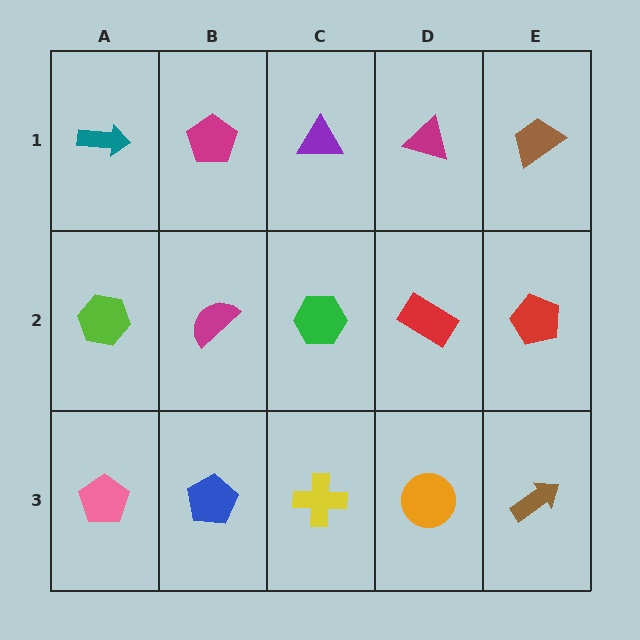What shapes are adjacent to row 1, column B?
A magenta semicircle (row 2, column B), a teal arrow (row 1, column A), a purple triangle (row 1, column C).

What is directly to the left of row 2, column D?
A green hexagon.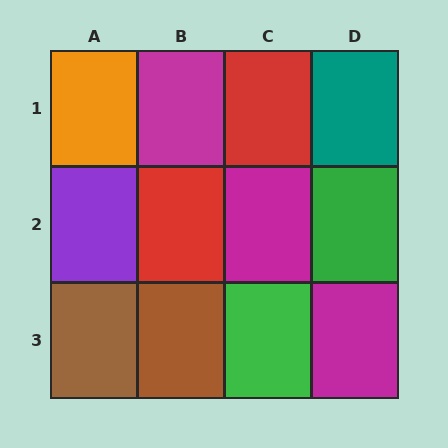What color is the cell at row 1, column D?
Teal.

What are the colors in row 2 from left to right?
Purple, red, magenta, green.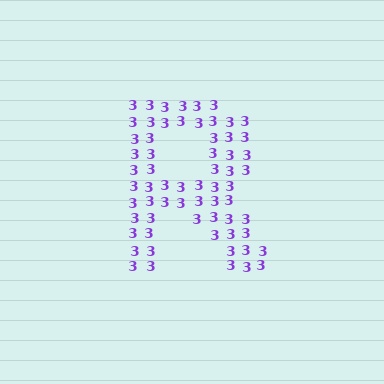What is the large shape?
The large shape is the letter R.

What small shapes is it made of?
It is made of small digit 3's.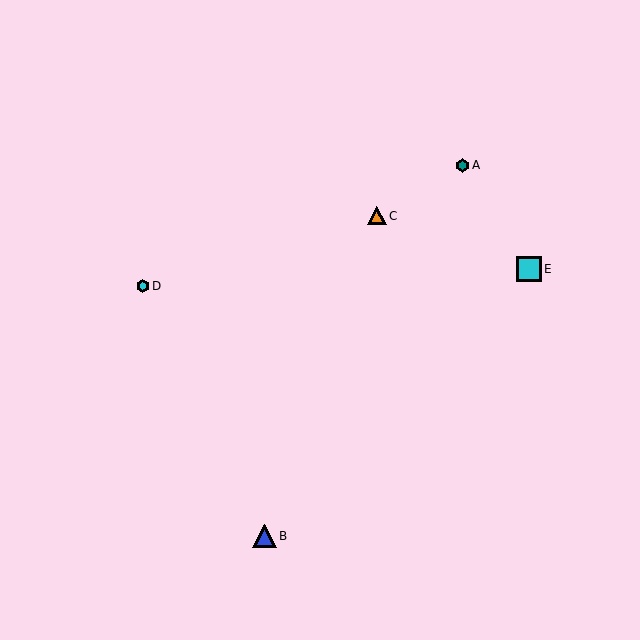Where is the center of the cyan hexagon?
The center of the cyan hexagon is at (143, 286).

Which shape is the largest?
The cyan square (labeled E) is the largest.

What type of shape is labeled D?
Shape D is a cyan hexagon.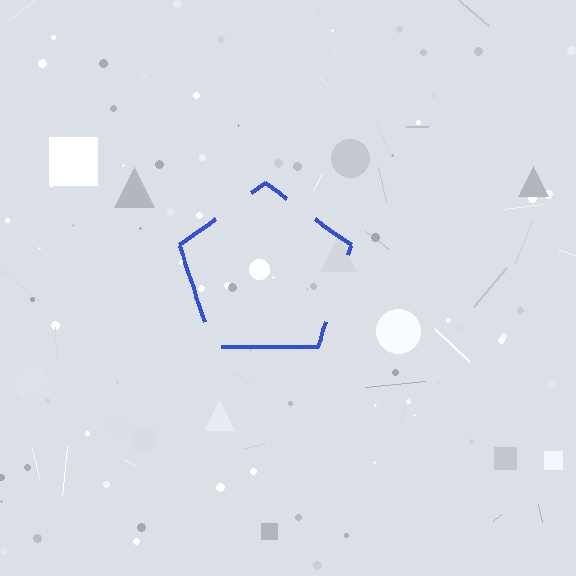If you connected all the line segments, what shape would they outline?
They would outline a pentagon.